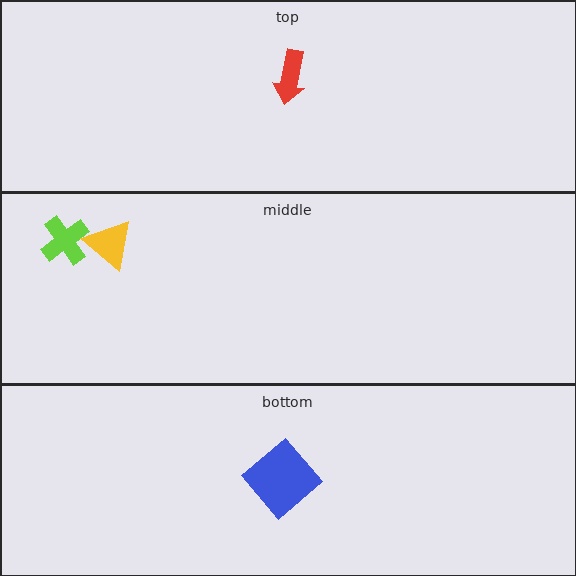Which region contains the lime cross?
The middle region.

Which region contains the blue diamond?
The bottom region.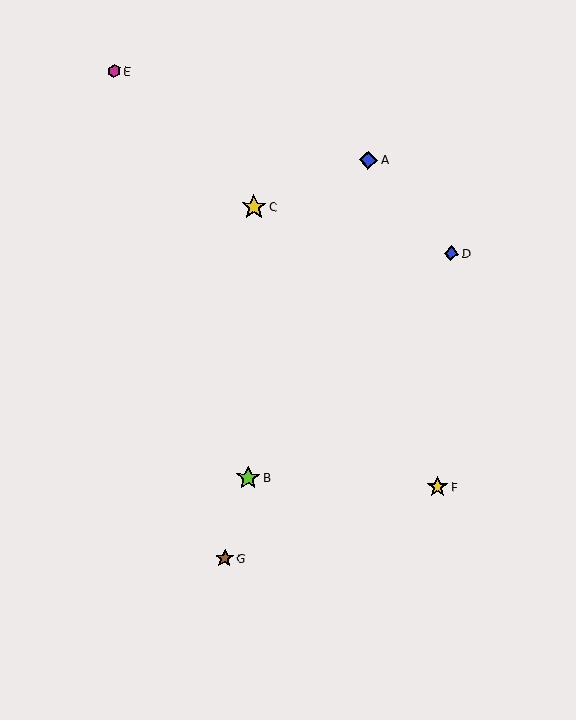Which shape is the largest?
The yellow star (labeled C) is the largest.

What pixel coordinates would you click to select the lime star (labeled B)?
Click at (248, 478) to select the lime star B.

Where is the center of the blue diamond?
The center of the blue diamond is at (451, 254).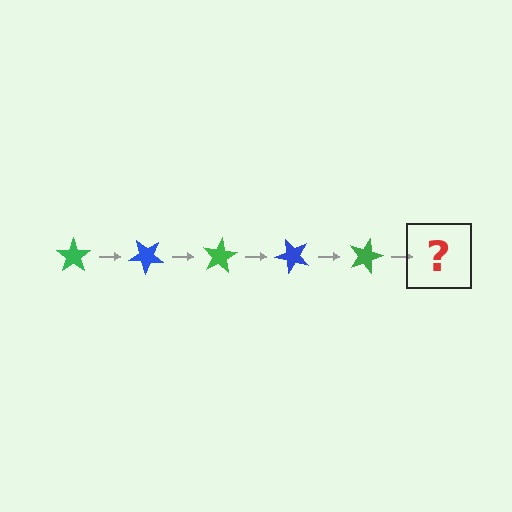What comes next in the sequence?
The next element should be a blue star, rotated 200 degrees from the start.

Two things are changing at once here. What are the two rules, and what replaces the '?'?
The two rules are that it rotates 40 degrees each step and the color cycles through green and blue. The '?' should be a blue star, rotated 200 degrees from the start.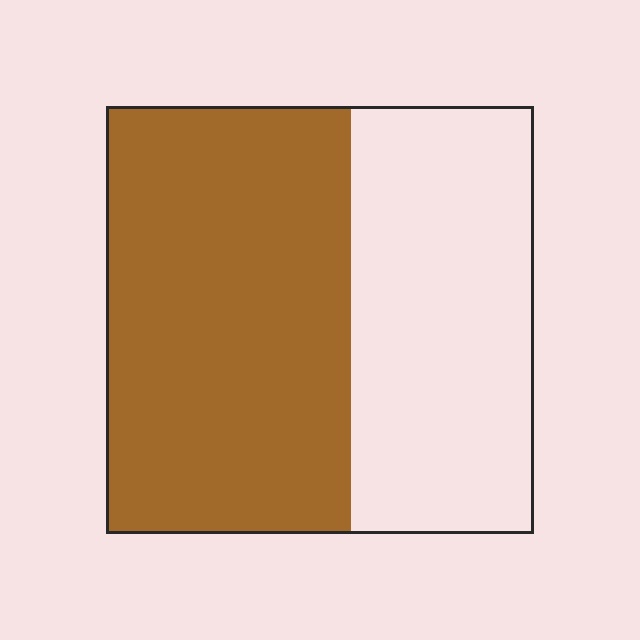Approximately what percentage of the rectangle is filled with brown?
Approximately 55%.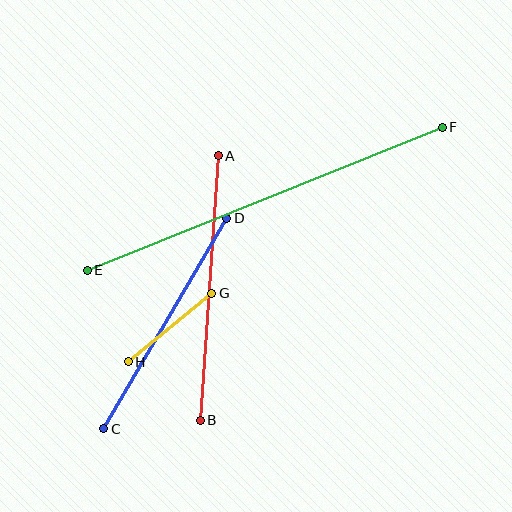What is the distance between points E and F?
The distance is approximately 383 pixels.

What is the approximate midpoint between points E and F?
The midpoint is at approximately (265, 199) pixels.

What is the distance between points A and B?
The distance is approximately 265 pixels.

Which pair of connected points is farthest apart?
Points E and F are farthest apart.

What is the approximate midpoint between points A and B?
The midpoint is at approximately (209, 288) pixels.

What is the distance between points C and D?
The distance is approximately 244 pixels.